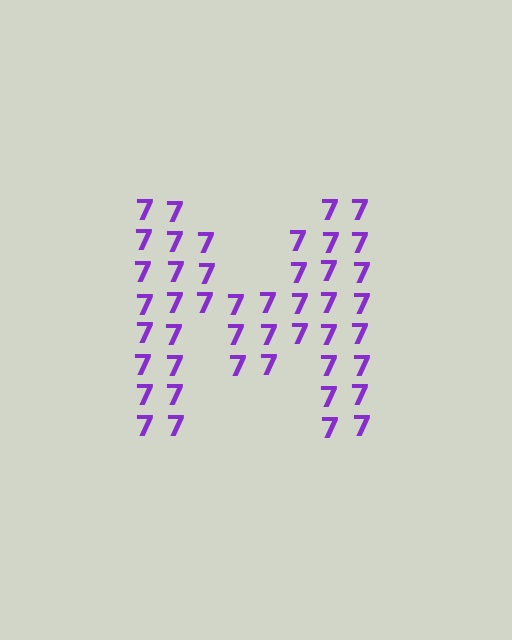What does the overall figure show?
The overall figure shows the letter M.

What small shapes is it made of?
It is made of small digit 7's.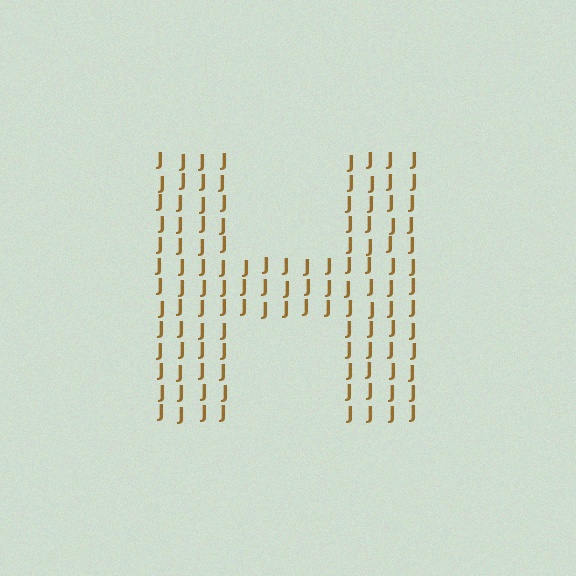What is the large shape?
The large shape is the letter H.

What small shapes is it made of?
It is made of small letter J's.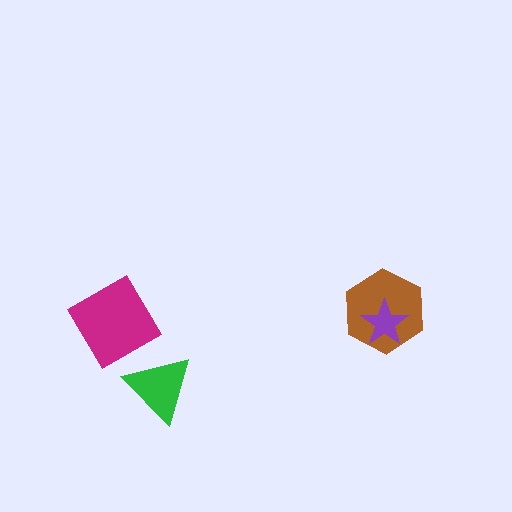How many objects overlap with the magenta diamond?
1 object overlaps with the magenta diamond.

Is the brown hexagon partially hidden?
Yes, it is partially covered by another shape.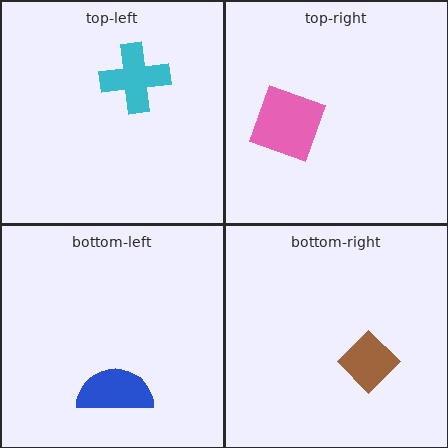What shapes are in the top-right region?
The pink square.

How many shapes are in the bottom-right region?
1.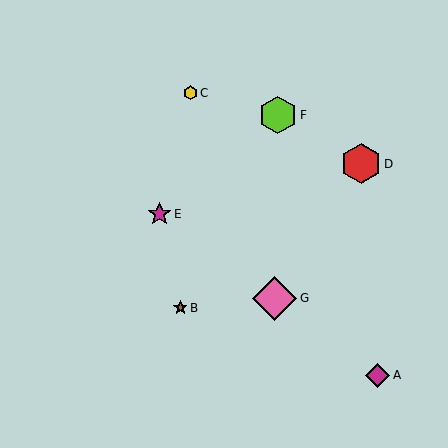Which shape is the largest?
The pink diamond (labeled G) is the largest.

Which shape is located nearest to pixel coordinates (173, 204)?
The magenta star (labeled E) at (160, 214) is nearest to that location.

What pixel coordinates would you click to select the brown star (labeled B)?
Click at (180, 308) to select the brown star B.